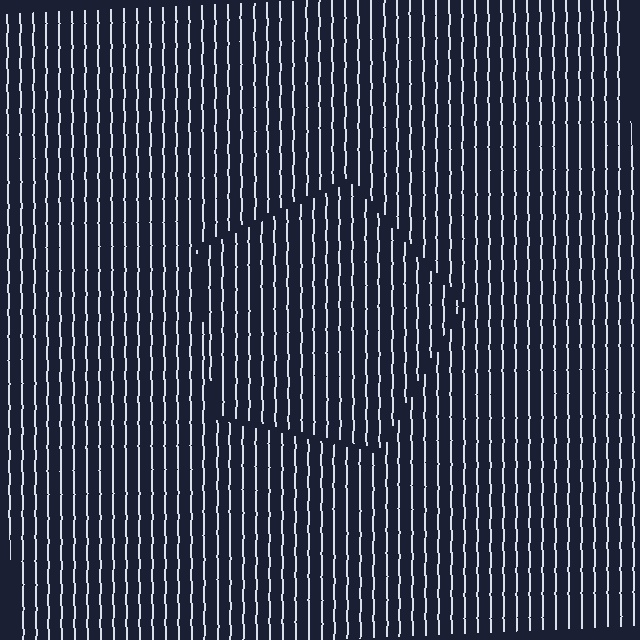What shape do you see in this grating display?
An illusory pentagon. The interior of the shape contains the same grating, shifted by half a period — the contour is defined by the phase discontinuity where line-ends from the inner and outer gratings abut.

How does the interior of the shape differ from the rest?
The interior of the shape contains the same grating, shifted by half a period — the contour is defined by the phase discontinuity where line-ends from the inner and outer gratings abut.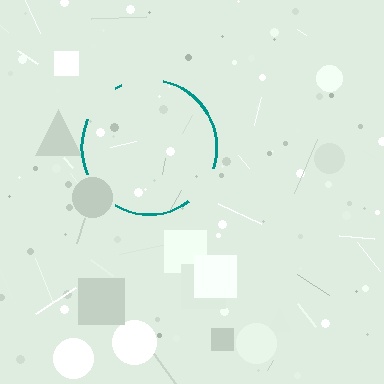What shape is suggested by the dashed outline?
The dashed outline suggests a circle.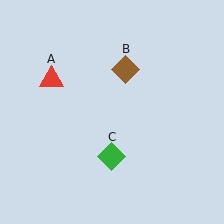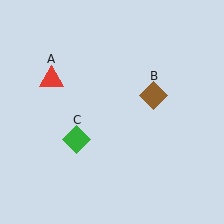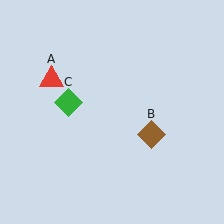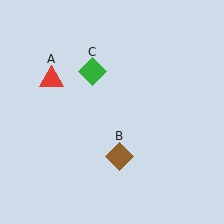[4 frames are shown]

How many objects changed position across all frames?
2 objects changed position: brown diamond (object B), green diamond (object C).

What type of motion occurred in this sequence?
The brown diamond (object B), green diamond (object C) rotated clockwise around the center of the scene.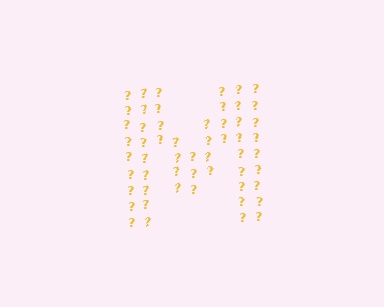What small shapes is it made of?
It is made of small question marks.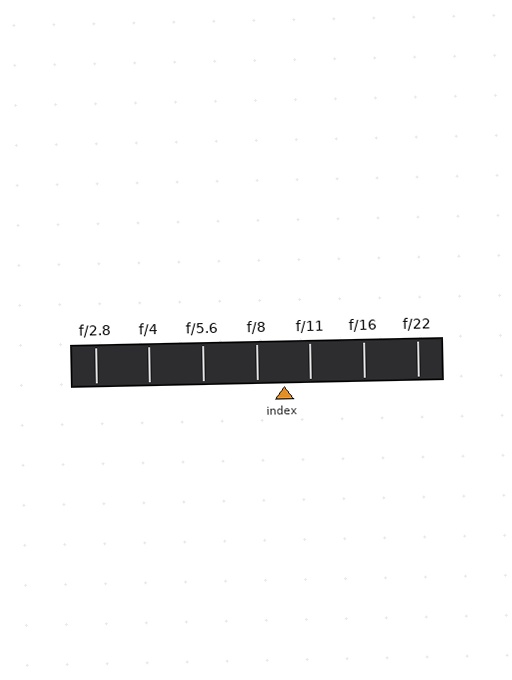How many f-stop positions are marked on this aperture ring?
There are 7 f-stop positions marked.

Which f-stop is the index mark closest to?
The index mark is closest to f/11.